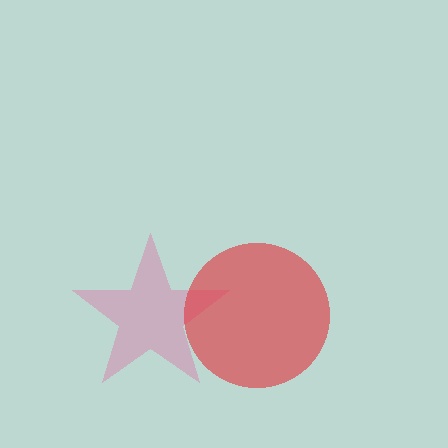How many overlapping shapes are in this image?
There are 2 overlapping shapes in the image.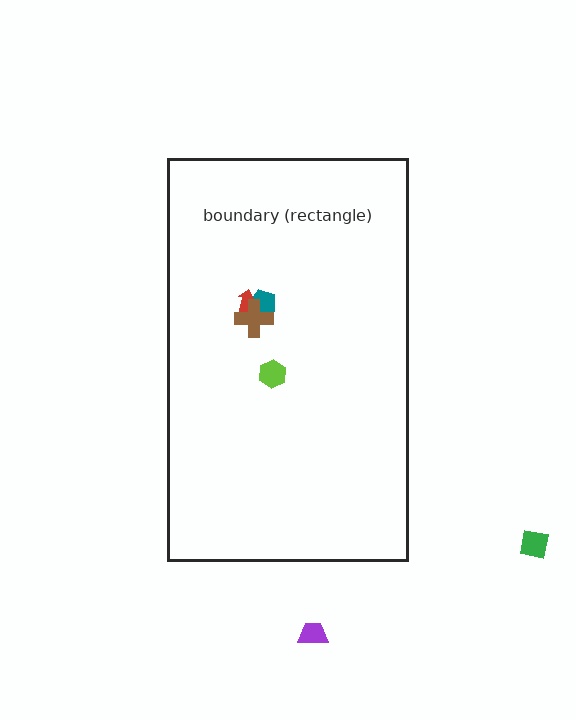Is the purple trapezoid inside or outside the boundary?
Outside.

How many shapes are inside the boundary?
4 inside, 2 outside.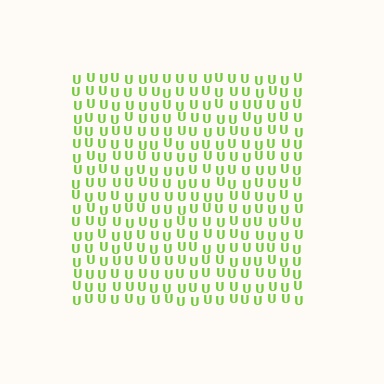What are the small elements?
The small elements are letter U's.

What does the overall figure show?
The overall figure shows a square.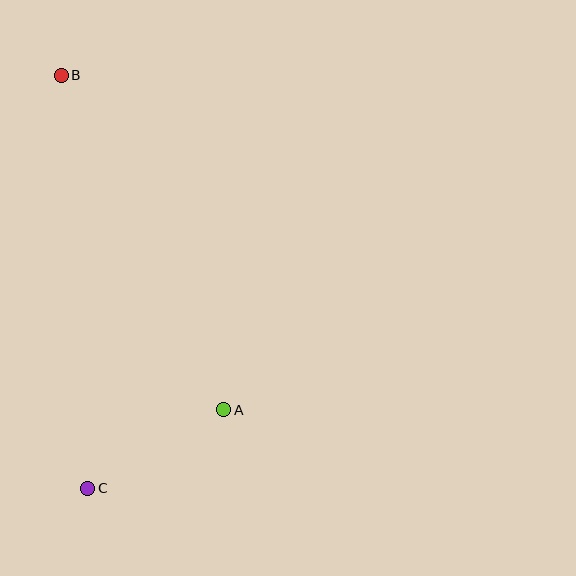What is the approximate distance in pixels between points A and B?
The distance between A and B is approximately 372 pixels.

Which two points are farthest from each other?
Points B and C are farthest from each other.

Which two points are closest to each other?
Points A and C are closest to each other.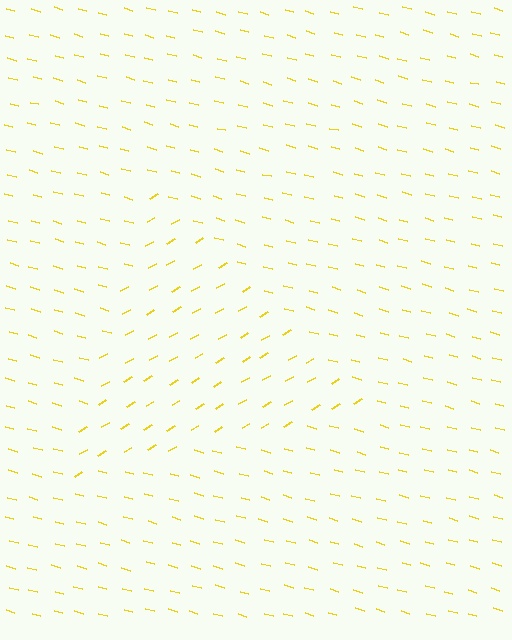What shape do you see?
I see a triangle.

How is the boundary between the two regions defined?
The boundary is defined purely by a change in line orientation (approximately 45 degrees difference). All lines are the same color and thickness.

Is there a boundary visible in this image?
Yes, there is a texture boundary formed by a change in line orientation.